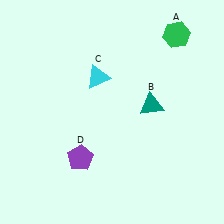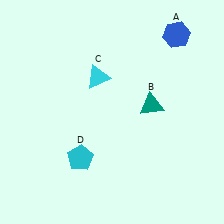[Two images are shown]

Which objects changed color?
A changed from green to blue. D changed from purple to cyan.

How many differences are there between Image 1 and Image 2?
There are 2 differences between the two images.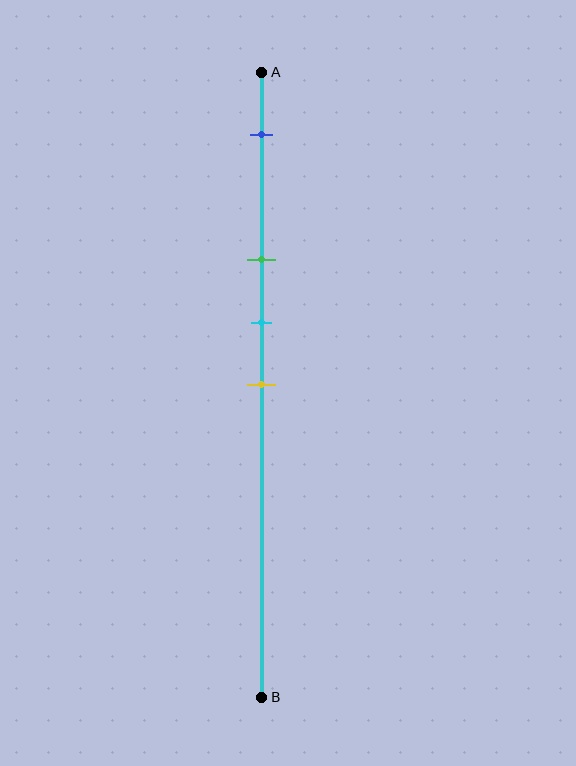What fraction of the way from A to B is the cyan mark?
The cyan mark is approximately 40% (0.4) of the way from A to B.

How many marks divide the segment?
There are 4 marks dividing the segment.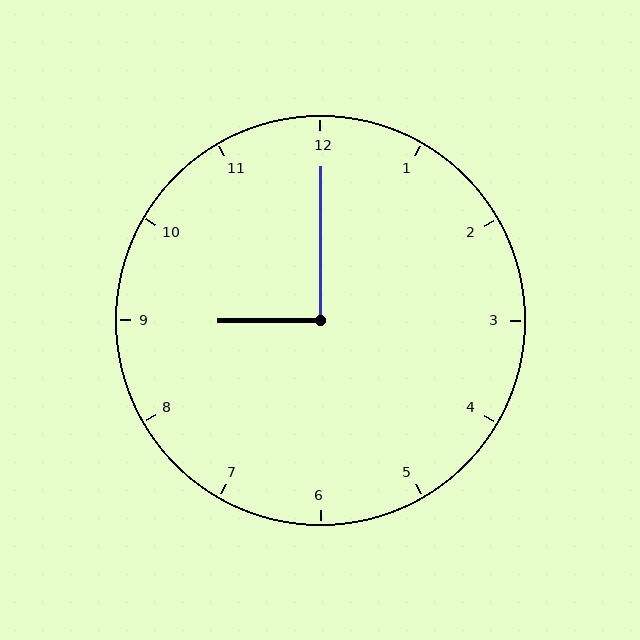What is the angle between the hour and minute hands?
Approximately 90 degrees.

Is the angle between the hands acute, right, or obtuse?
It is right.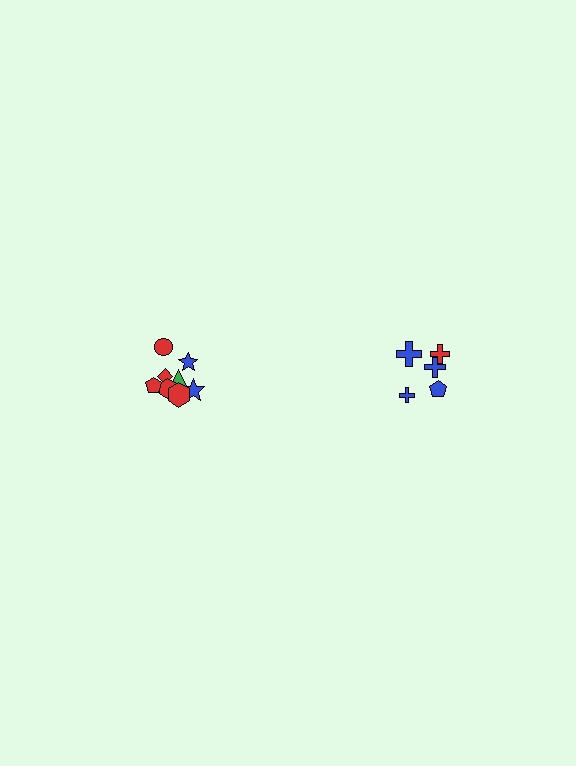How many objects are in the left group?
There are 8 objects.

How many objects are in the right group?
There are 5 objects.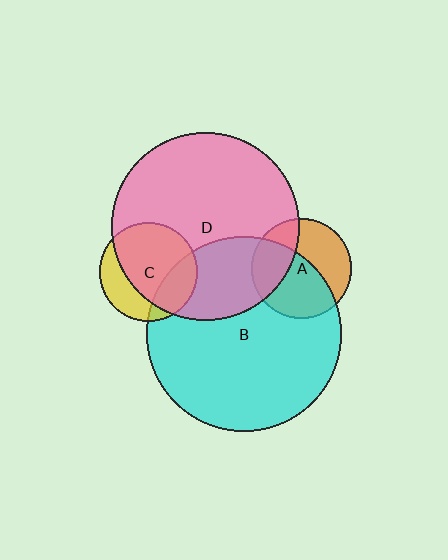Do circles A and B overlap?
Yes.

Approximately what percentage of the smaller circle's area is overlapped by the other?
Approximately 55%.